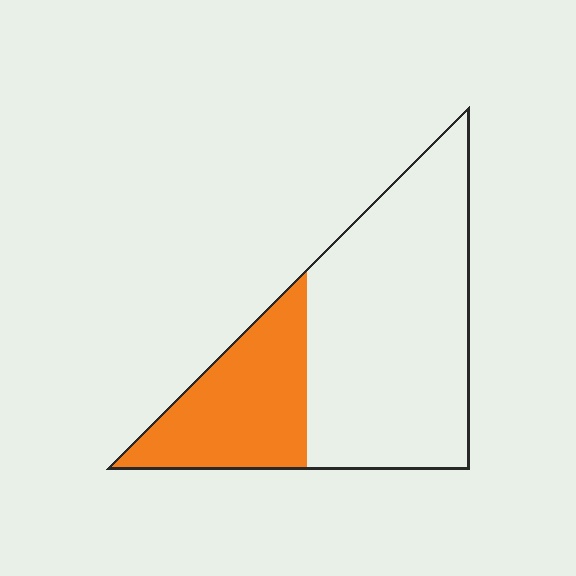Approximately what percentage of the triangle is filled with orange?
Approximately 30%.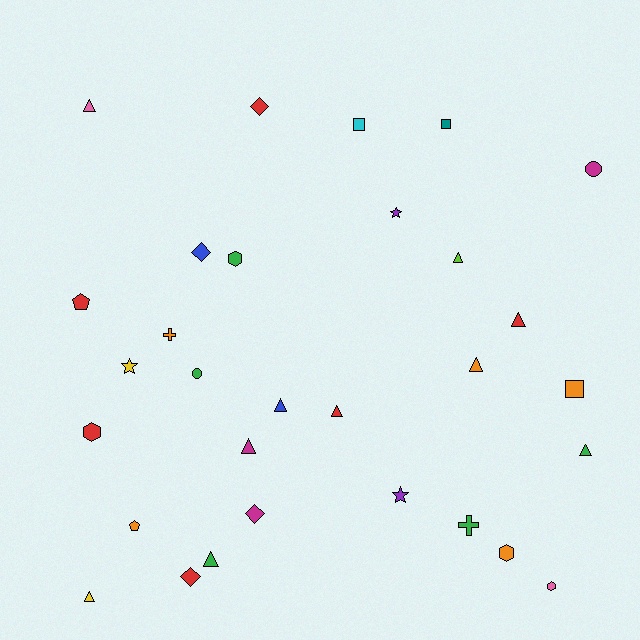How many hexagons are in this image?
There are 4 hexagons.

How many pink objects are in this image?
There are 2 pink objects.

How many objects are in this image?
There are 30 objects.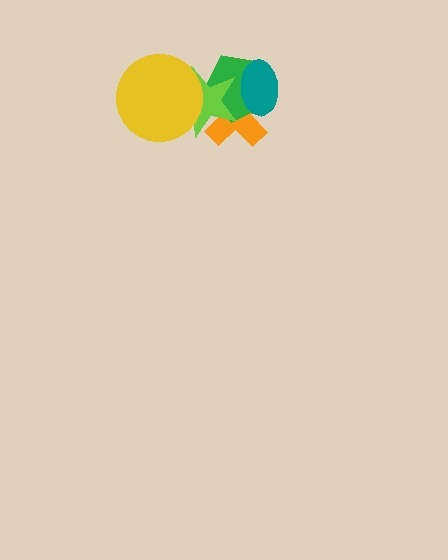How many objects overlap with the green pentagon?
3 objects overlap with the green pentagon.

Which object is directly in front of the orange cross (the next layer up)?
The green pentagon is directly in front of the orange cross.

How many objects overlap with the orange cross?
3 objects overlap with the orange cross.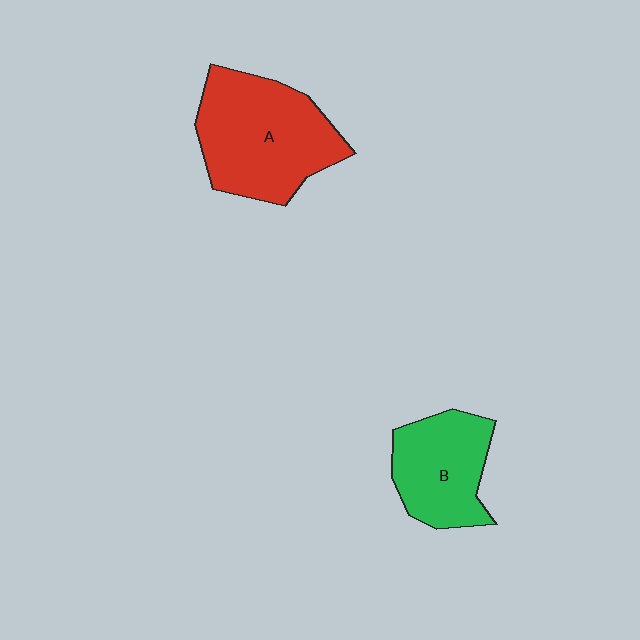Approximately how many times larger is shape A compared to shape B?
Approximately 1.5 times.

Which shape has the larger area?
Shape A (red).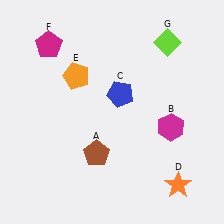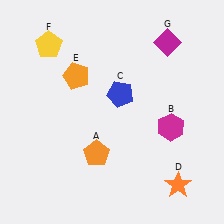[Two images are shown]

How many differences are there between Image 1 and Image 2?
There are 3 differences between the two images.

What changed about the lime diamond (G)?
In Image 1, G is lime. In Image 2, it changed to magenta.